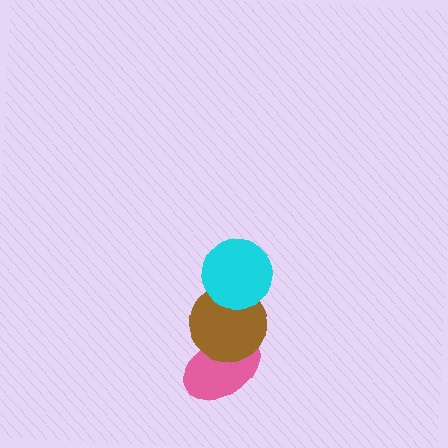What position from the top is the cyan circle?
The cyan circle is 1st from the top.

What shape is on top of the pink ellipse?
The brown circle is on top of the pink ellipse.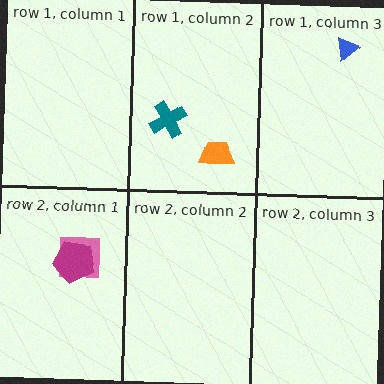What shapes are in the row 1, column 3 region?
The blue triangle.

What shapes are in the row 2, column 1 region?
The pink square, the magenta pentagon.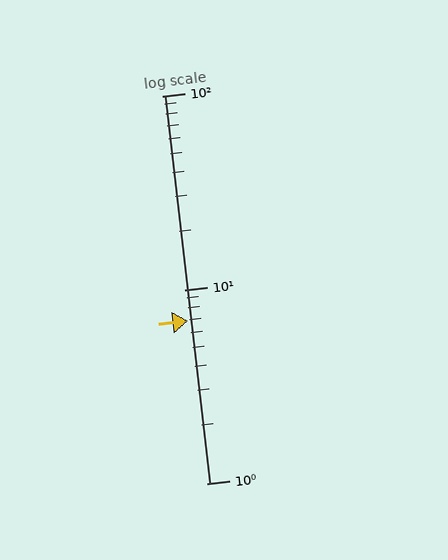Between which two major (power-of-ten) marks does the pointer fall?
The pointer is between 1 and 10.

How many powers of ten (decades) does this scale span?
The scale spans 2 decades, from 1 to 100.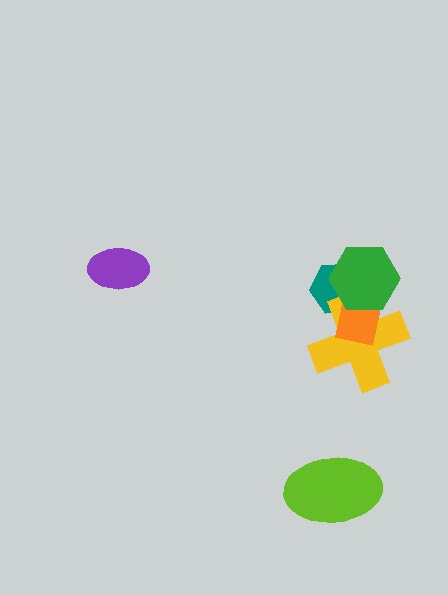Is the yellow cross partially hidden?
Yes, it is partially covered by another shape.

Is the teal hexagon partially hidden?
Yes, it is partially covered by another shape.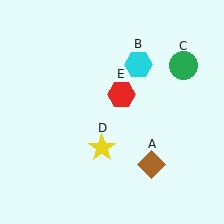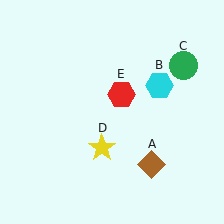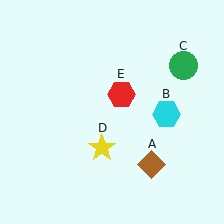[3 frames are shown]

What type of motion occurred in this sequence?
The cyan hexagon (object B) rotated clockwise around the center of the scene.